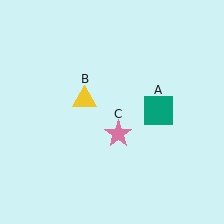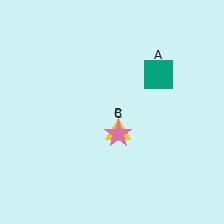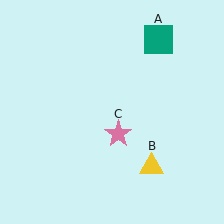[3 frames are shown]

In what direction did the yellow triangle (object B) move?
The yellow triangle (object B) moved down and to the right.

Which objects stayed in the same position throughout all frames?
Pink star (object C) remained stationary.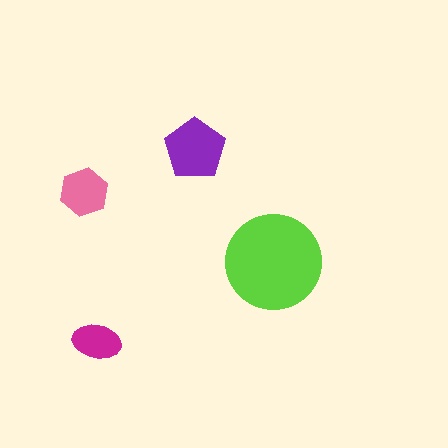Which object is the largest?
The lime circle.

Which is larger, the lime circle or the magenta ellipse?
The lime circle.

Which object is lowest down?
The magenta ellipse is bottommost.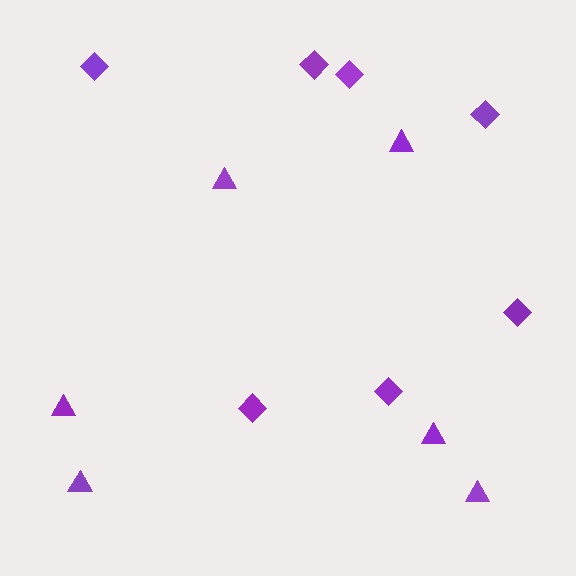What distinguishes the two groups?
There are 2 groups: one group of triangles (6) and one group of diamonds (7).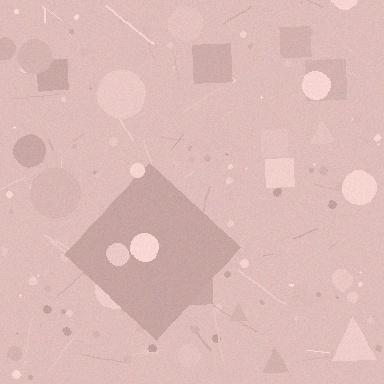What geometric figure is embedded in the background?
A diamond is embedded in the background.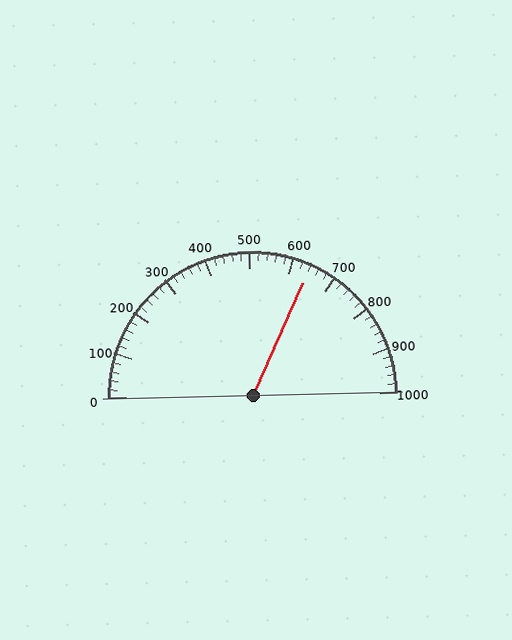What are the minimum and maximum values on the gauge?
The gauge ranges from 0 to 1000.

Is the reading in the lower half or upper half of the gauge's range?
The reading is in the upper half of the range (0 to 1000).